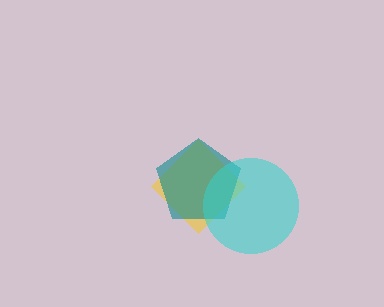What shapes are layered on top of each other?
The layered shapes are: a yellow diamond, a teal pentagon, a cyan circle.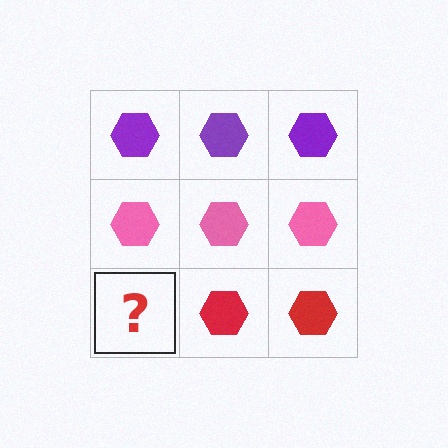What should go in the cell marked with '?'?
The missing cell should contain a red hexagon.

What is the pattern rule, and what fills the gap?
The rule is that each row has a consistent color. The gap should be filled with a red hexagon.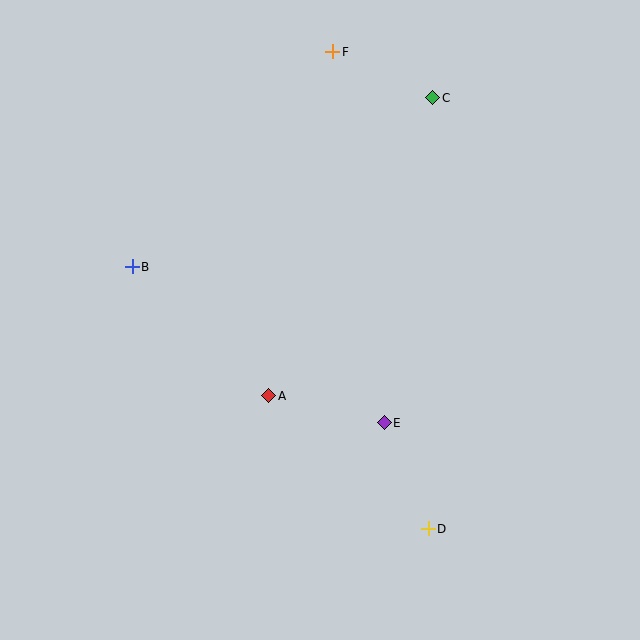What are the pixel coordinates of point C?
Point C is at (433, 98).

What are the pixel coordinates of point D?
Point D is at (428, 529).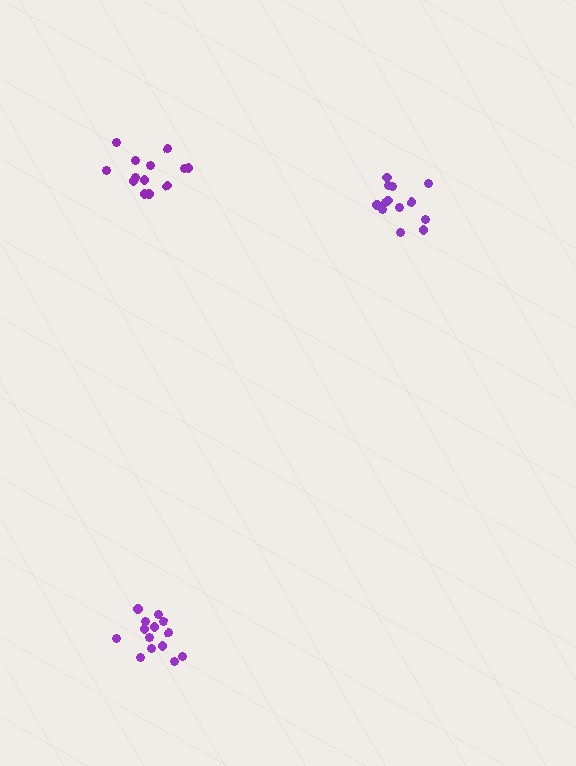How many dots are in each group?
Group 1: 13 dots, Group 2: 13 dots, Group 3: 14 dots (40 total).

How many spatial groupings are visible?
There are 3 spatial groupings.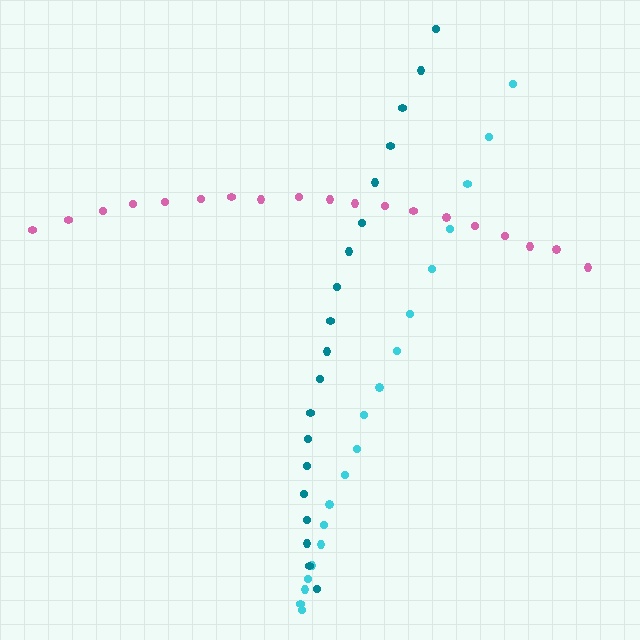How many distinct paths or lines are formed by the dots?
There are 3 distinct paths.